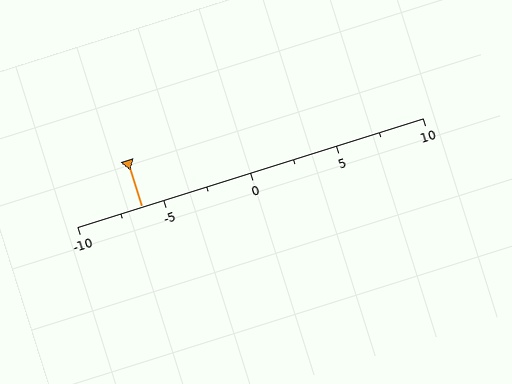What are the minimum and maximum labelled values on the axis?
The axis runs from -10 to 10.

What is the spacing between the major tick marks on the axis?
The major ticks are spaced 5 apart.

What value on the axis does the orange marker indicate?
The marker indicates approximately -6.2.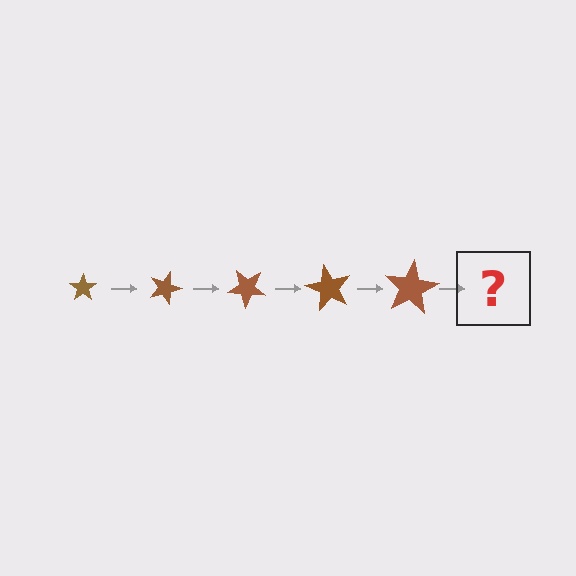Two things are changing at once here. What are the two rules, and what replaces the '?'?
The two rules are that the star grows larger each step and it rotates 20 degrees each step. The '?' should be a star, larger than the previous one and rotated 100 degrees from the start.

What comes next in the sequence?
The next element should be a star, larger than the previous one and rotated 100 degrees from the start.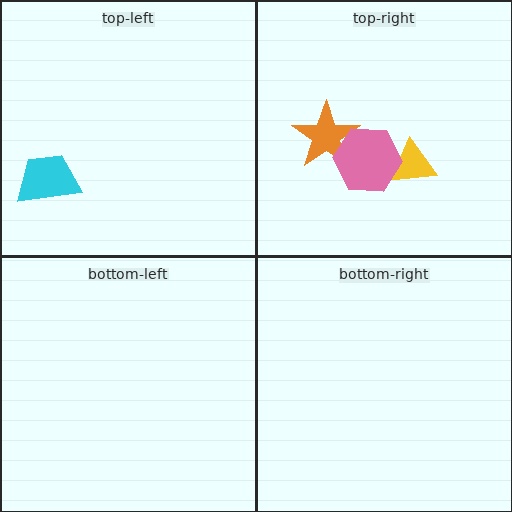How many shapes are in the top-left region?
1.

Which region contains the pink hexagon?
The top-right region.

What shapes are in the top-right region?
The orange star, the yellow triangle, the pink hexagon.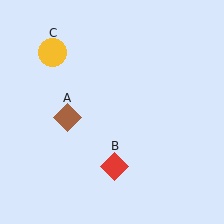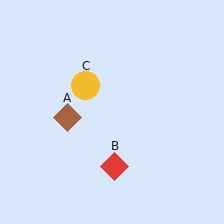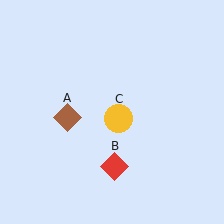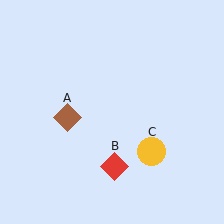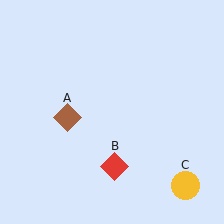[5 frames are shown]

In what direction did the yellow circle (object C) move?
The yellow circle (object C) moved down and to the right.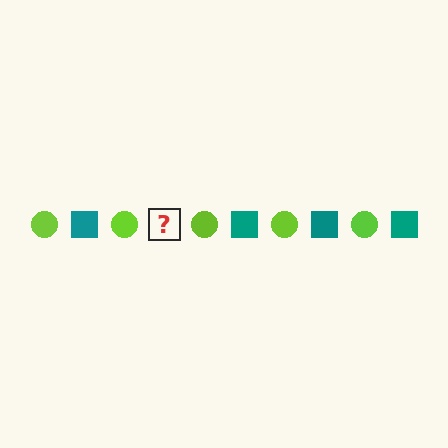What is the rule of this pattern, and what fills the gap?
The rule is that the pattern alternates between lime circle and teal square. The gap should be filled with a teal square.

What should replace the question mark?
The question mark should be replaced with a teal square.